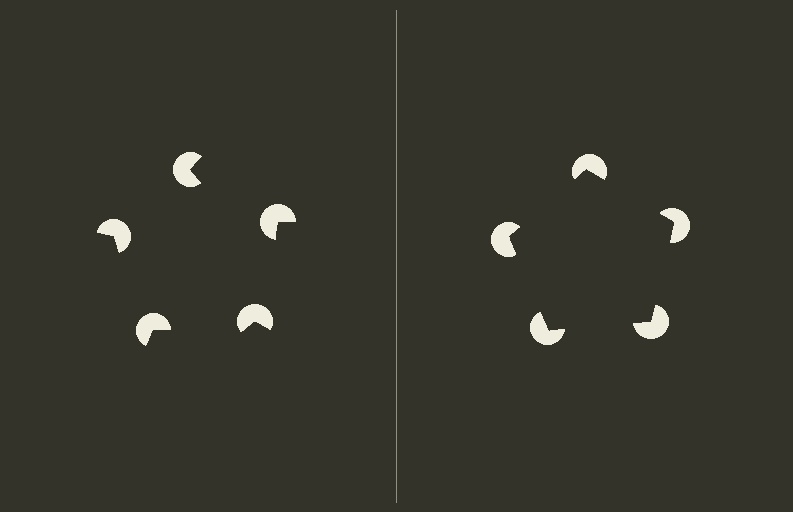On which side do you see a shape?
An illusory pentagon appears on the right side. On the left side the wedge cuts are rotated, so no coherent shape forms.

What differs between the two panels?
The pac-man discs are positioned identically on both sides; only the wedge orientations differ. On the right they align to a pentagon; on the left they are misaligned.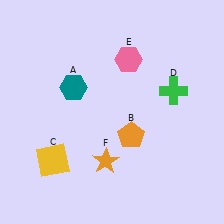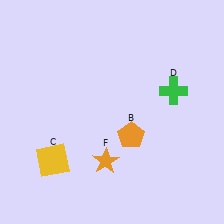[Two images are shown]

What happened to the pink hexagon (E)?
The pink hexagon (E) was removed in Image 2. It was in the top-right area of Image 1.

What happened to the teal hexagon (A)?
The teal hexagon (A) was removed in Image 2. It was in the top-left area of Image 1.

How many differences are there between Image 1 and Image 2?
There are 2 differences between the two images.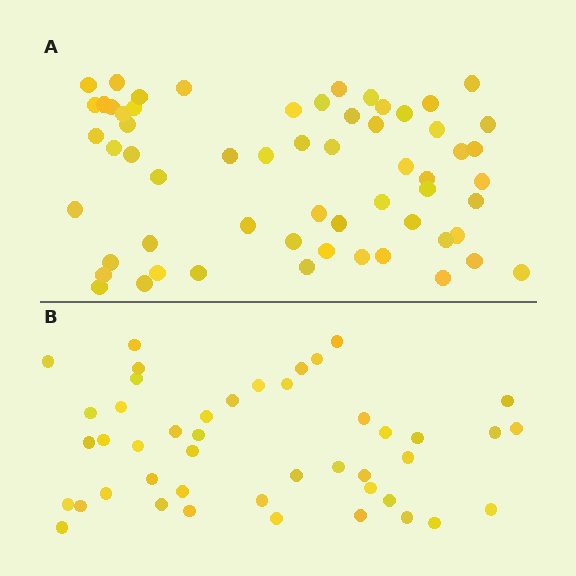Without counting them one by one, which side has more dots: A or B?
Region A (the top region) has more dots.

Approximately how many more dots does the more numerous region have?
Region A has approximately 15 more dots than region B.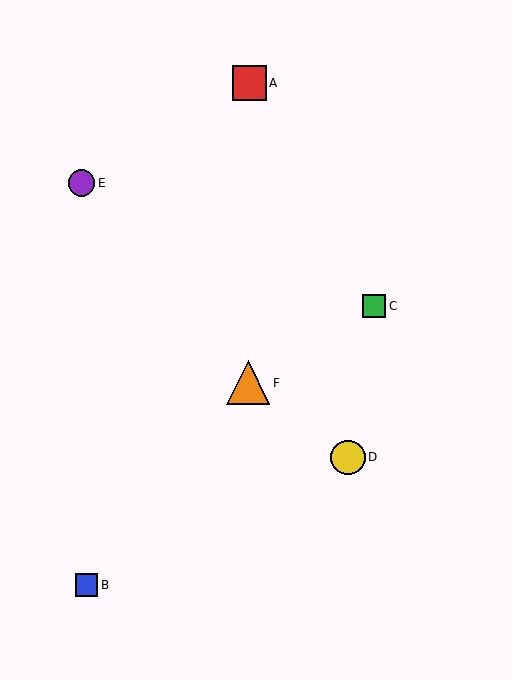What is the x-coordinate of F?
Object F is at x≈248.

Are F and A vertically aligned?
Yes, both are at x≈248.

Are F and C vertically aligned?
No, F is at x≈248 and C is at x≈374.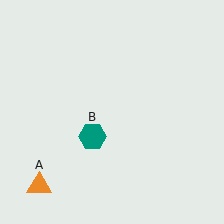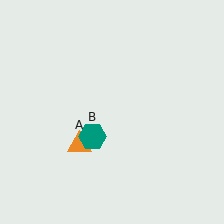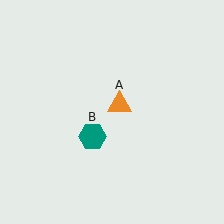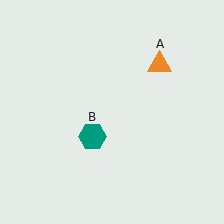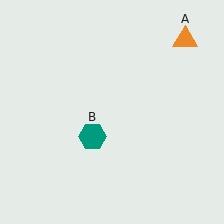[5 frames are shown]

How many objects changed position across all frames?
1 object changed position: orange triangle (object A).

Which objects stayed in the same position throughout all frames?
Teal hexagon (object B) remained stationary.